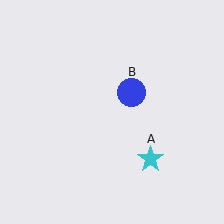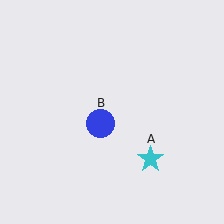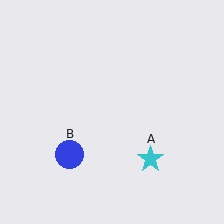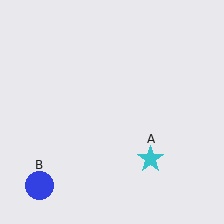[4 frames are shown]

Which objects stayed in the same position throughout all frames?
Cyan star (object A) remained stationary.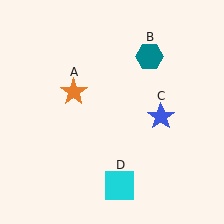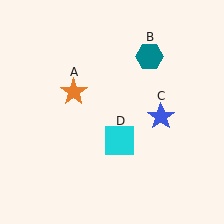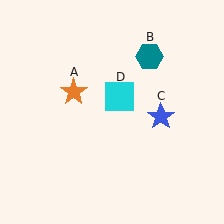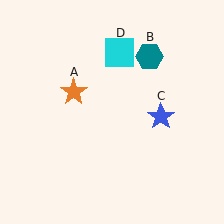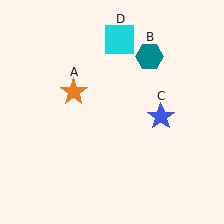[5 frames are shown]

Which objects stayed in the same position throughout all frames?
Orange star (object A) and teal hexagon (object B) and blue star (object C) remained stationary.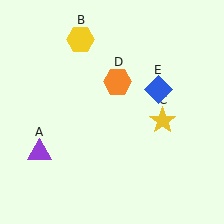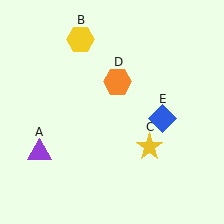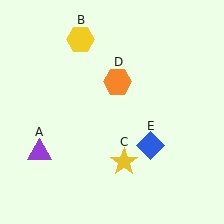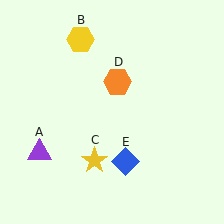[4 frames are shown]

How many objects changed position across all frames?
2 objects changed position: yellow star (object C), blue diamond (object E).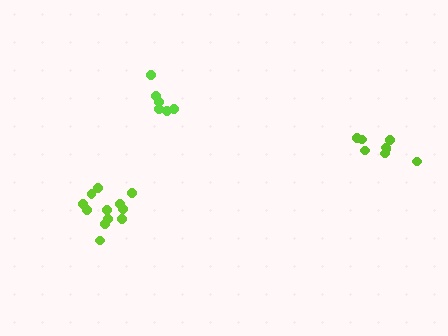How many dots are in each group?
Group 1: 8 dots, Group 2: 12 dots, Group 3: 6 dots (26 total).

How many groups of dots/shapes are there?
There are 3 groups.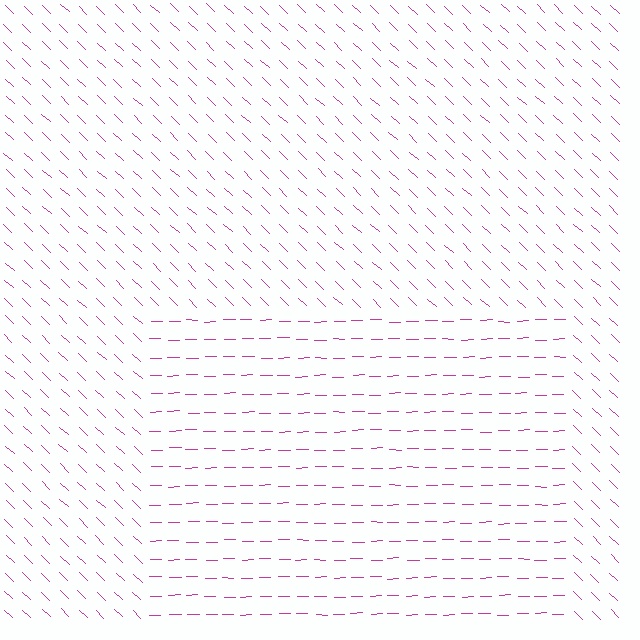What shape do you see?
I see a rectangle.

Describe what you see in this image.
The image is filled with small magenta line segments. A rectangle region in the image has lines oriented differently from the surrounding lines, creating a visible texture boundary.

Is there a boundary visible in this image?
Yes, there is a texture boundary formed by a change in line orientation.